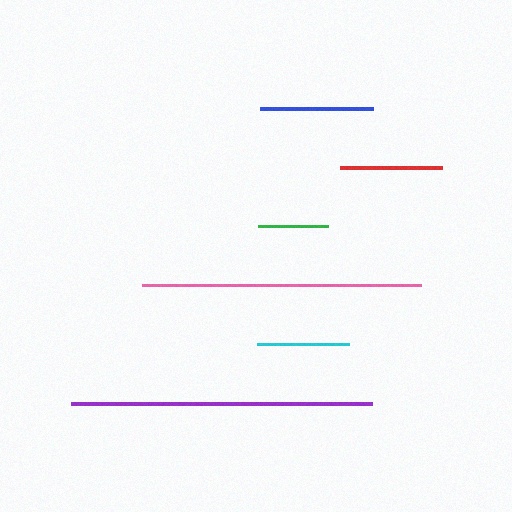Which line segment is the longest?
The purple line is the longest at approximately 301 pixels.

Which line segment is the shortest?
The green line is the shortest at approximately 70 pixels.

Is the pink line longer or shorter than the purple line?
The purple line is longer than the pink line.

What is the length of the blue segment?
The blue segment is approximately 113 pixels long.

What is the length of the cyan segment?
The cyan segment is approximately 93 pixels long.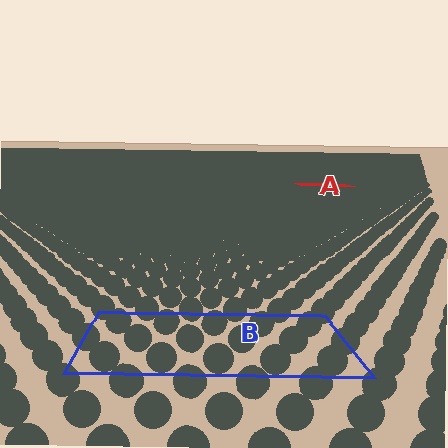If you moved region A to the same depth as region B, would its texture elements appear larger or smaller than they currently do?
They would appear larger. At a closer depth, the same texture elements are projected at a bigger on-screen size.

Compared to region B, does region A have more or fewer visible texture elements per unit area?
Region A has more texture elements per unit area — they are packed more densely because it is farther away.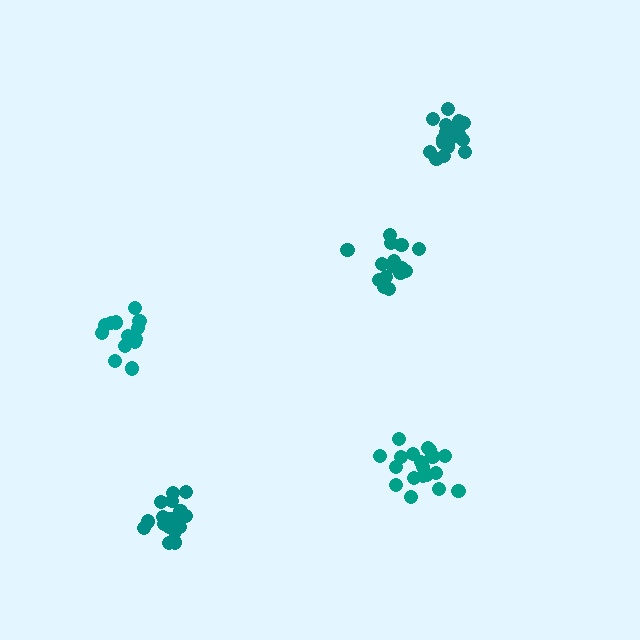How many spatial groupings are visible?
There are 5 spatial groupings.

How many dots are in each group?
Group 1: 20 dots, Group 2: 20 dots, Group 3: 15 dots, Group 4: 14 dots, Group 5: 20 dots (89 total).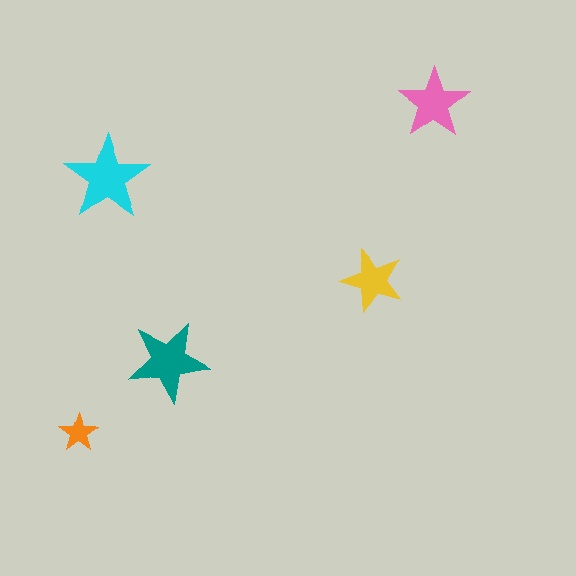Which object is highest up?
The pink star is topmost.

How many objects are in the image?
There are 5 objects in the image.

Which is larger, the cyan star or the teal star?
The cyan one.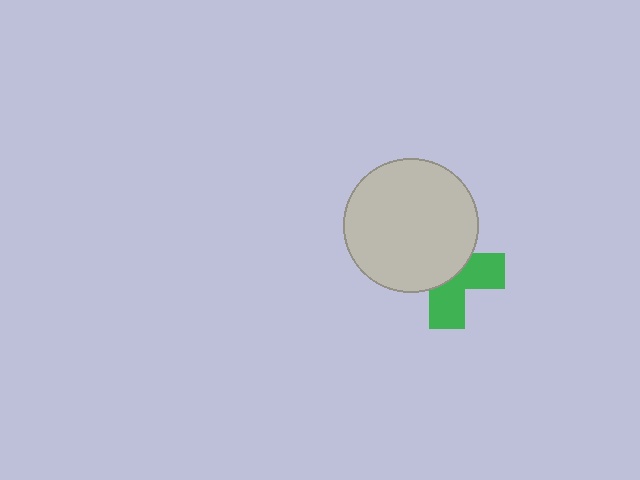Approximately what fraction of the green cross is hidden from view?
Roughly 55% of the green cross is hidden behind the light gray circle.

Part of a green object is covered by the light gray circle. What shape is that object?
It is a cross.